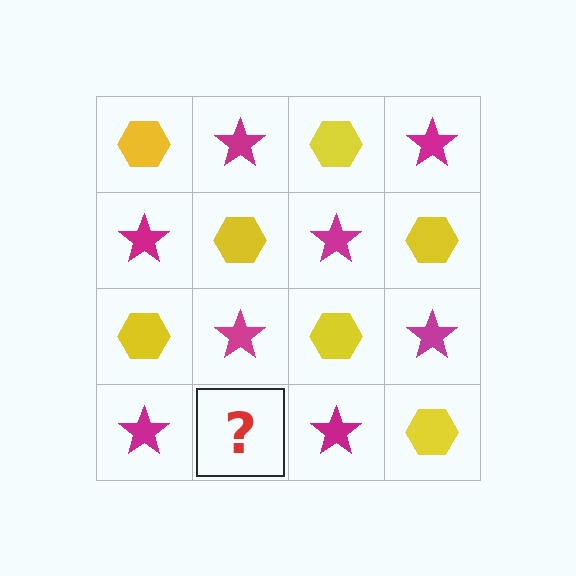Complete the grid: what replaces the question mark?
The question mark should be replaced with a yellow hexagon.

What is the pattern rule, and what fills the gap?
The rule is that it alternates yellow hexagon and magenta star in a checkerboard pattern. The gap should be filled with a yellow hexagon.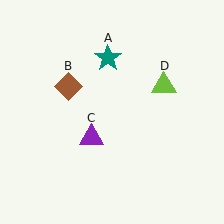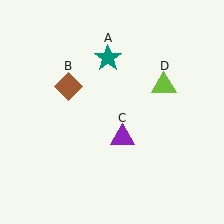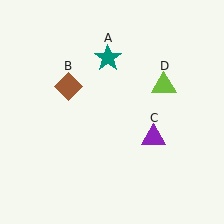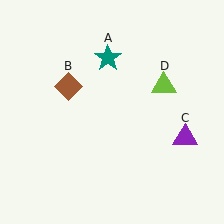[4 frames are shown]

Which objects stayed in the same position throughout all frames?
Teal star (object A) and brown diamond (object B) and lime triangle (object D) remained stationary.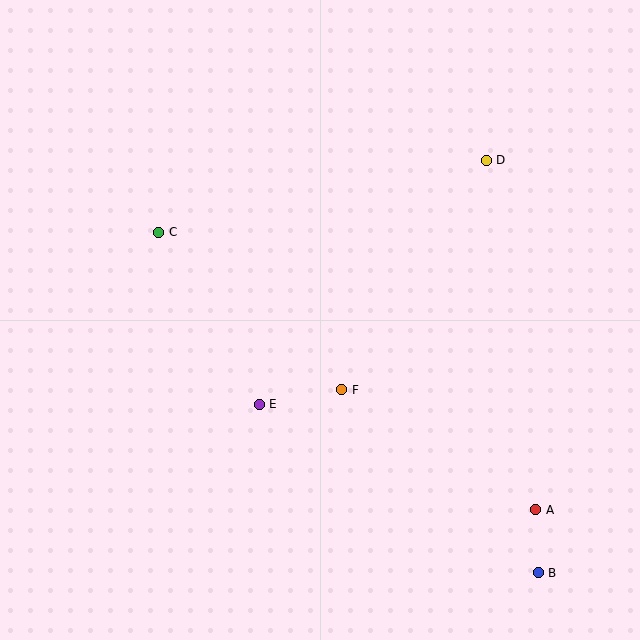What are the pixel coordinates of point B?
Point B is at (538, 573).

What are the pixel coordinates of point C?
Point C is at (159, 232).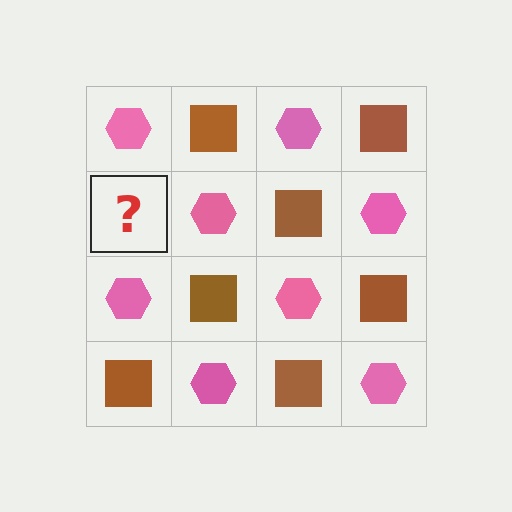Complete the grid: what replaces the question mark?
The question mark should be replaced with a brown square.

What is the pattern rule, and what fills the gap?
The rule is that it alternates pink hexagon and brown square in a checkerboard pattern. The gap should be filled with a brown square.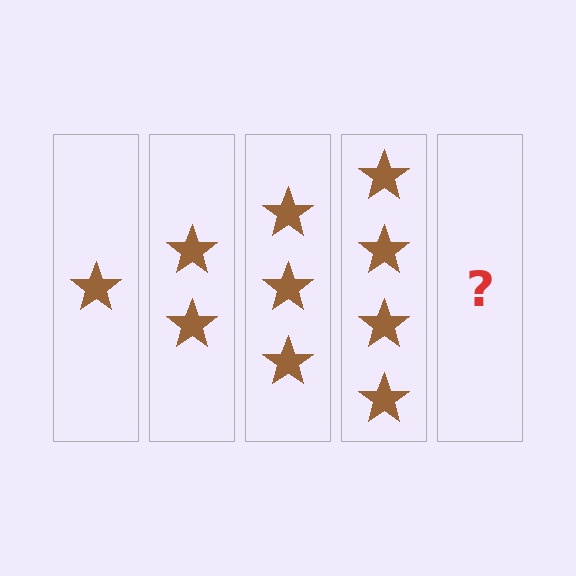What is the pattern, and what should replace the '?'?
The pattern is that each step adds one more star. The '?' should be 5 stars.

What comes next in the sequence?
The next element should be 5 stars.